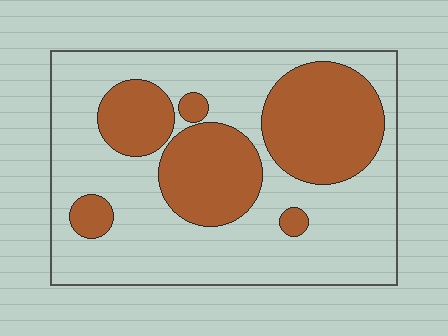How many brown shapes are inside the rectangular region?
6.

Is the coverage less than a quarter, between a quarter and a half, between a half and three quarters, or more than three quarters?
Between a quarter and a half.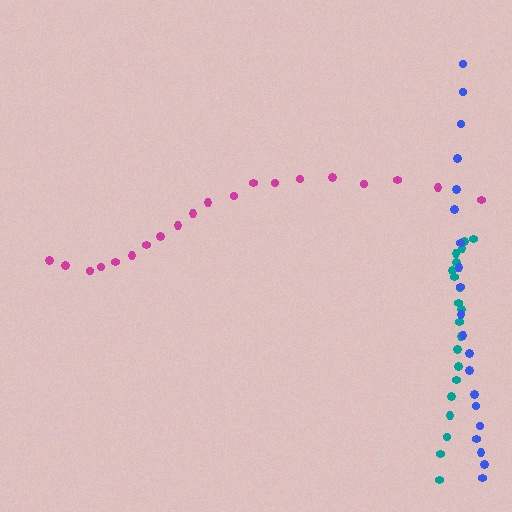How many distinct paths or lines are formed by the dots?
There are 3 distinct paths.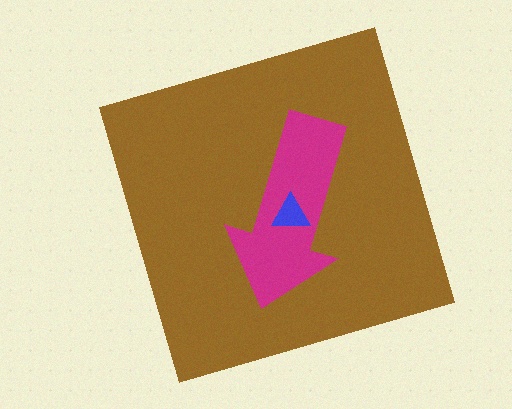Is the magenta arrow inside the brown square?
Yes.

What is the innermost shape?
The blue triangle.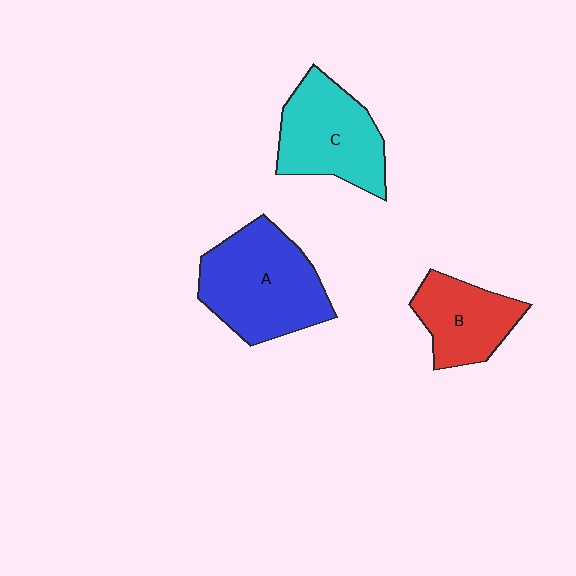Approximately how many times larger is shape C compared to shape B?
Approximately 1.3 times.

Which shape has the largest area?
Shape A (blue).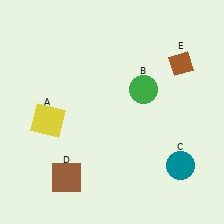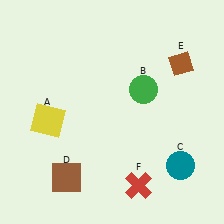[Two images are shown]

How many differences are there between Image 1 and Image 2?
There is 1 difference between the two images.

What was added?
A red cross (F) was added in Image 2.